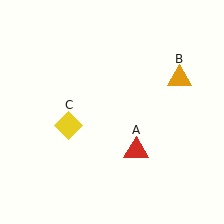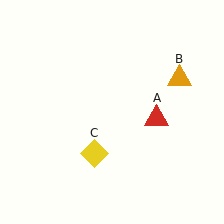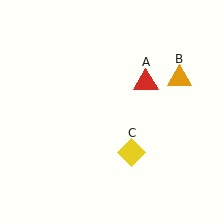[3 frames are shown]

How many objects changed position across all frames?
2 objects changed position: red triangle (object A), yellow diamond (object C).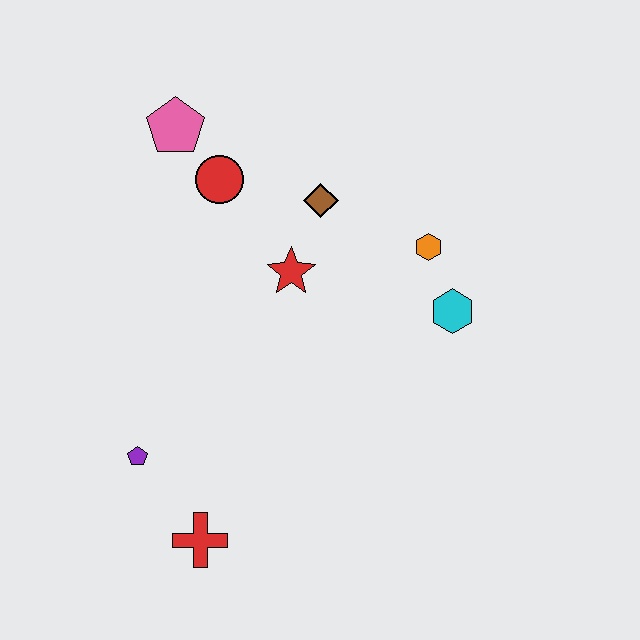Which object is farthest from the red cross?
The pink pentagon is farthest from the red cross.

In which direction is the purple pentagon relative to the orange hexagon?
The purple pentagon is to the left of the orange hexagon.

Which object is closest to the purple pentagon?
The red cross is closest to the purple pentagon.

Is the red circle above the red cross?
Yes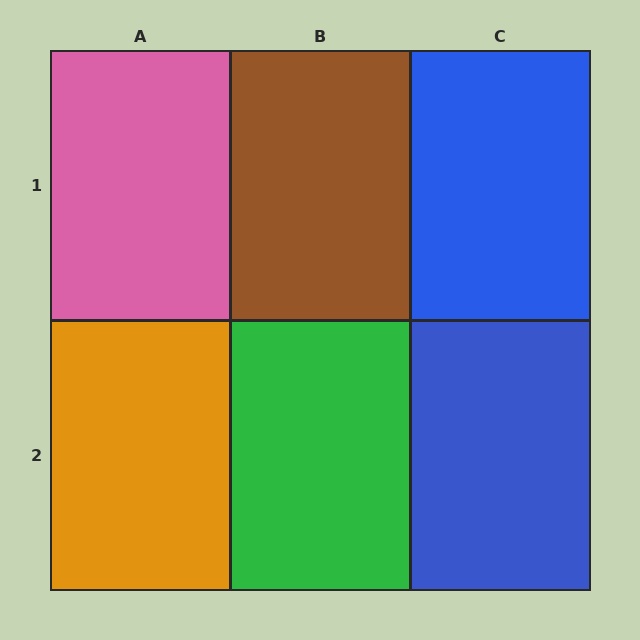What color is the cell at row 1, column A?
Pink.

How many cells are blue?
2 cells are blue.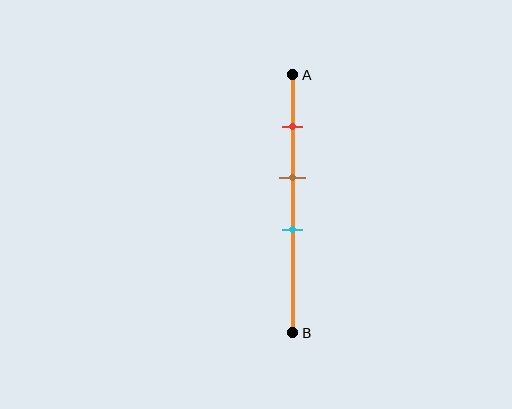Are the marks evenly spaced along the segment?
Yes, the marks are approximately evenly spaced.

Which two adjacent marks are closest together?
The brown and cyan marks are the closest adjacent pair.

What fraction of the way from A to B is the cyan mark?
The cyan mark is approximately 60% (0.6) of the way from A to B.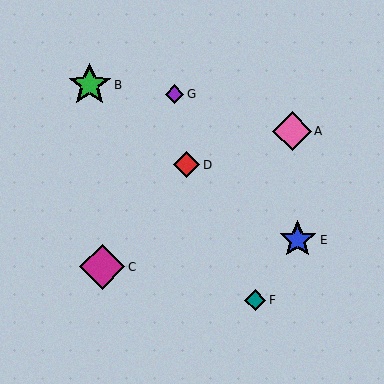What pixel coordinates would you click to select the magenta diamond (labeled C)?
Click at (102, 267) to select the magenta diamond C.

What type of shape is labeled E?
Shape E is a blue star.